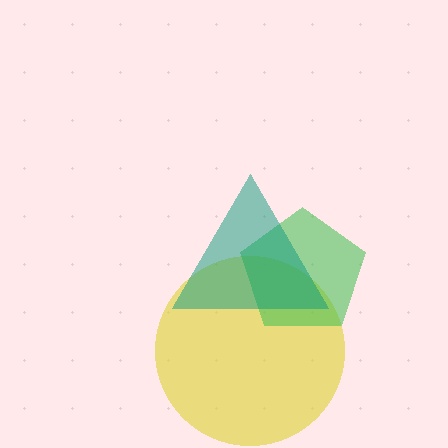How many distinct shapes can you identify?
There are 3 distinct shapes: a yellow circle, a green pentagon, a teal triangle.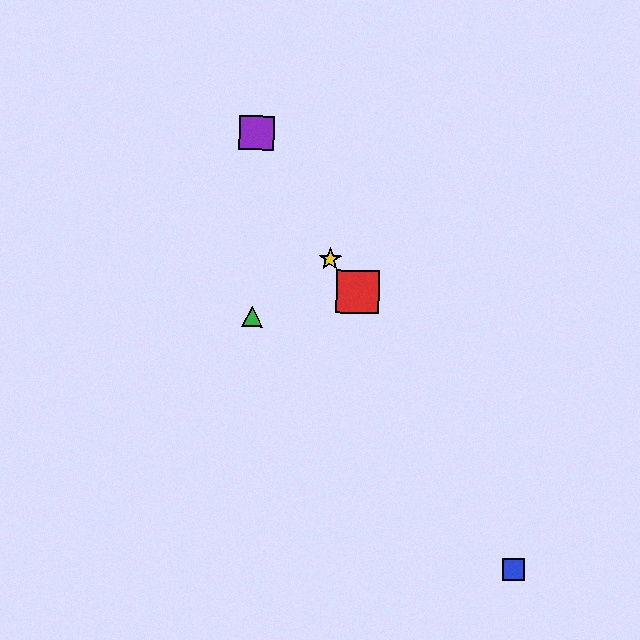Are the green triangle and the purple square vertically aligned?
Yes, both are at x≈252.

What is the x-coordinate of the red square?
The red square is at x≈357.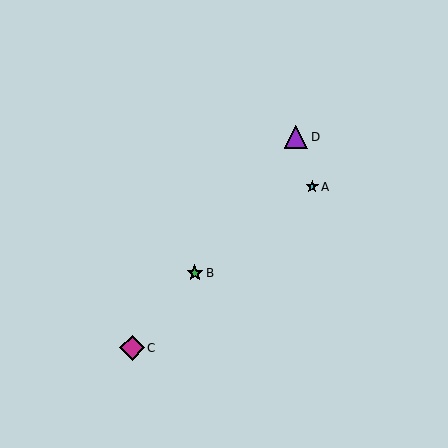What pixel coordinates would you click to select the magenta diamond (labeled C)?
Click at (132, 348) to select the magenta diamond C.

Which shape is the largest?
The magenta diamond (labeled C) is the largest.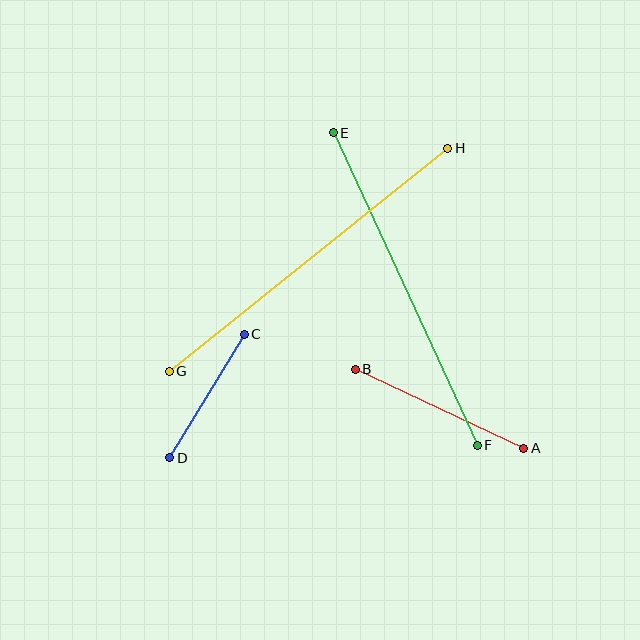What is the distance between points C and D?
The distance is approximately 144 pixels.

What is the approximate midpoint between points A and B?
The midpoint is at approximately (439, 409) pixels.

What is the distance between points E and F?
The distance is approximately 344 pixels.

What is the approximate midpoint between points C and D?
The midpoint is at approximately (207, 396) pixels.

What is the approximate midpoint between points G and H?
The midpoint is at approximately (308, 260) pixels.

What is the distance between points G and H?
The distance is approximately 357 pixels.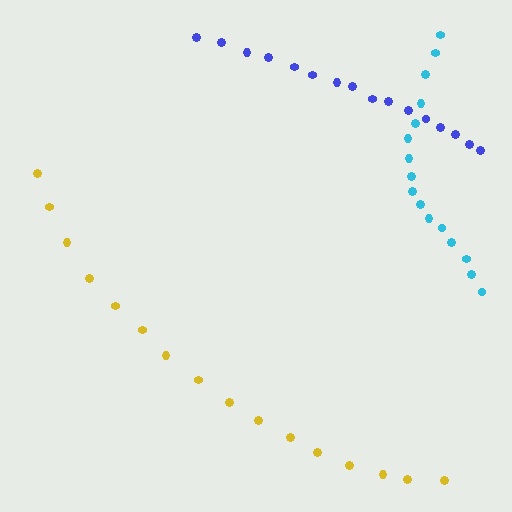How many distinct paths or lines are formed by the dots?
There are 3 distinct paths.